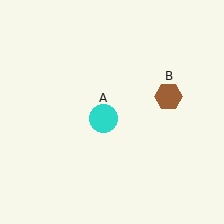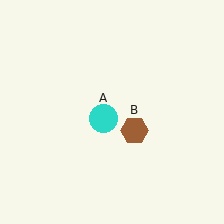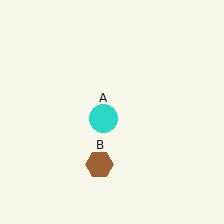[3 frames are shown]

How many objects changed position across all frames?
1 object changed position: brown hexagon (object B).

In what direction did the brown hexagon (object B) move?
The brown hexagon (object B) moved down and to the left.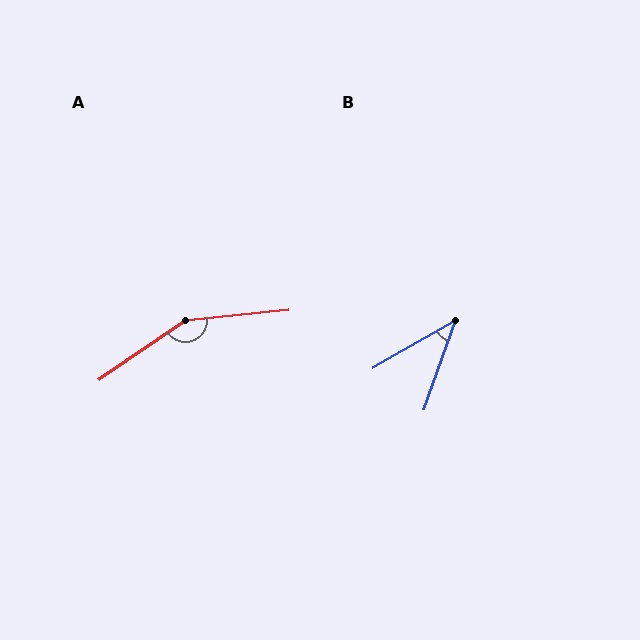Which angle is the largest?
A, at approximately 152 degrees.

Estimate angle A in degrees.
Approximately 152 degrees.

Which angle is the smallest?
B, at approximately 41 degrees.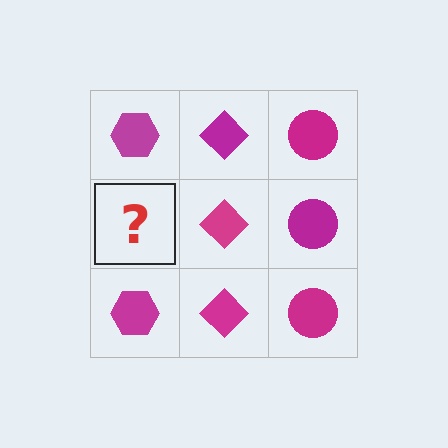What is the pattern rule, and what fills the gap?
The rule is that each column has a consistent shape. The gap should be filled with a magenta hexagon.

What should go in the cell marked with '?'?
The missing cell should contain a magenta hexagon.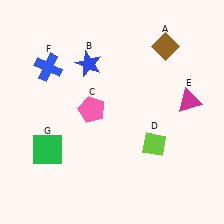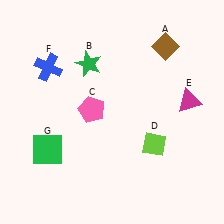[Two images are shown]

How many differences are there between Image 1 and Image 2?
There is 1 difference between the two images.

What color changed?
The star (B) changed from blue in Image 1 to green in Image 2.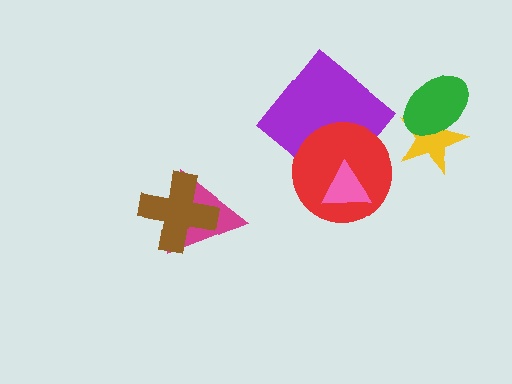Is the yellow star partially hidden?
Yes, it is partially covered by another shape.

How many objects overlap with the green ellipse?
1 object overlaps with the green ellipse.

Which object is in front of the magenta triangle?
The brown cross is in front of the magenta triangle.